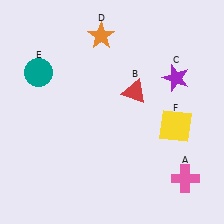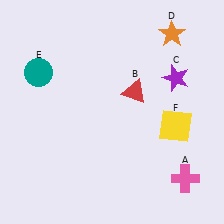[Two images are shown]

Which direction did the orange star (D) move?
The orange star (D) moved right.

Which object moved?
The orange star (D) moved right.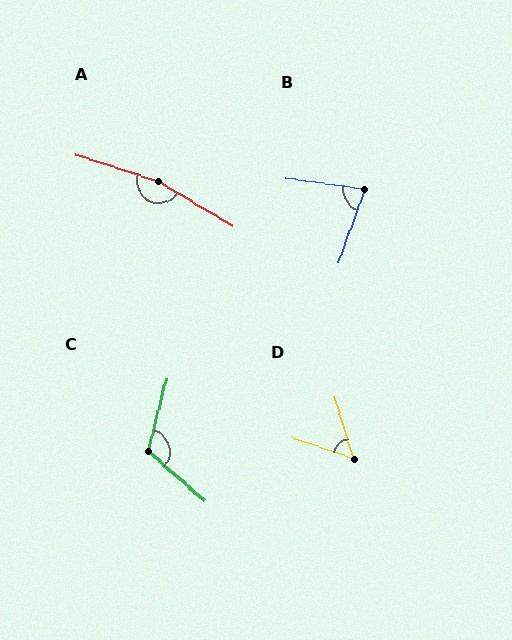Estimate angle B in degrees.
Approximately 78 degrees.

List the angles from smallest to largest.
D (54°), B (78°), C (117°), A (167°).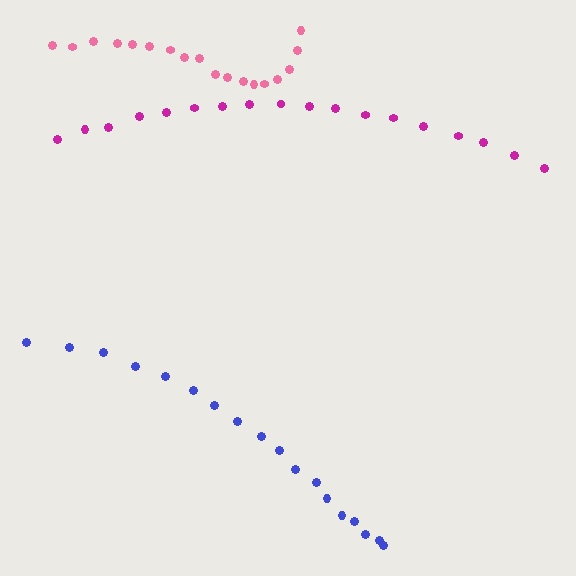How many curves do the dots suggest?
There are 3 distinct paths.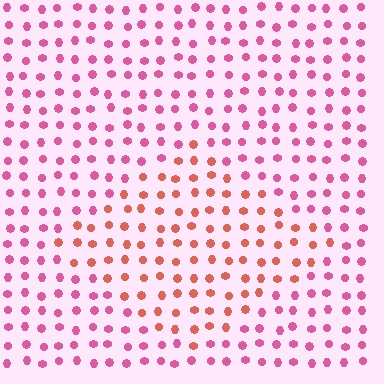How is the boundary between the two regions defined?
The boundary is defined purely by a slight shift in hue (about 38 degrees). Spacing, size, and orientation are identical on both sides.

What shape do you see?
I see a diamond.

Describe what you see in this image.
The image is filled with small pink elements in a uniform arrangement. A diamond-shaped region is visible where the elements are tinted to a slightly different hue, forming a subtle color boundary.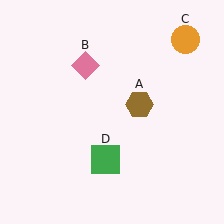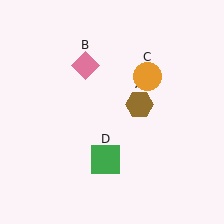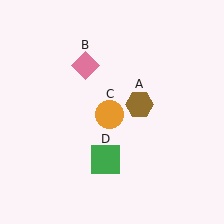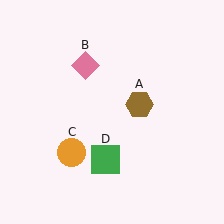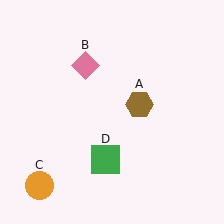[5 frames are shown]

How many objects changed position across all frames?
1 object changed position: orange circle (object C).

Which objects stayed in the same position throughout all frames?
Brown hexagon (object A) and pink diamond (object B) and green square (object D) remained stationary.